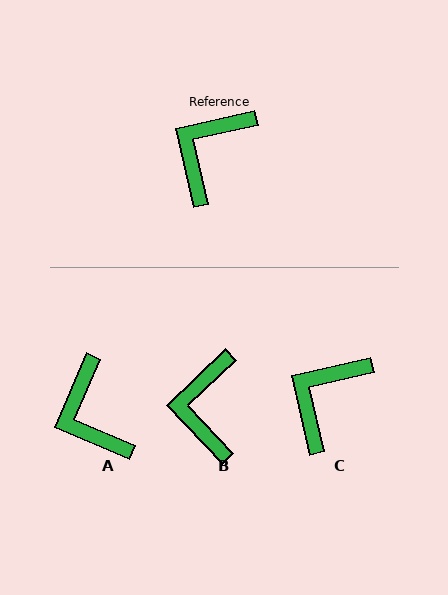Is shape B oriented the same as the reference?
No, it is off by about 31 degrees.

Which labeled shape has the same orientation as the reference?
C.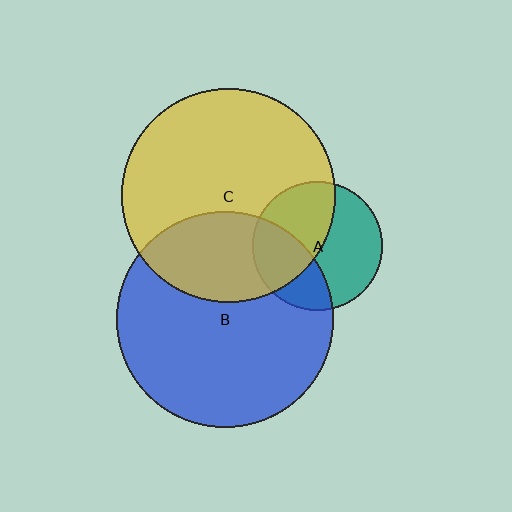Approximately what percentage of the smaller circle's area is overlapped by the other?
Approximately 50%.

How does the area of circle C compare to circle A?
Approximately 2.7 times.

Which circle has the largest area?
Circle B (blue).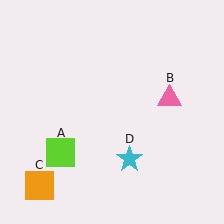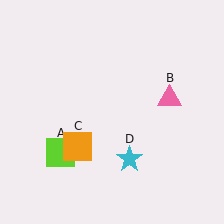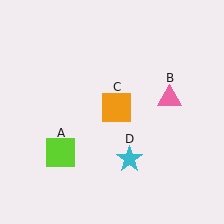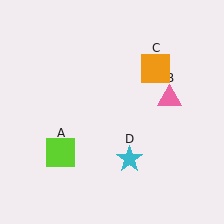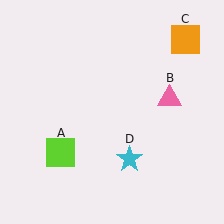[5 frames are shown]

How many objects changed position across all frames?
1 object changed position: orange square (object C).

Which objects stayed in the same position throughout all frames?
Lime square (object A) and pink triangle (object B) and cyan star (object D) remained stationary.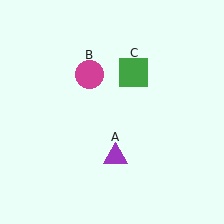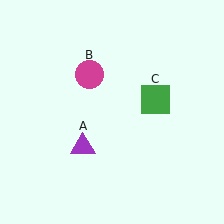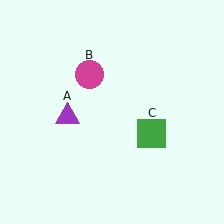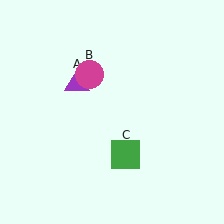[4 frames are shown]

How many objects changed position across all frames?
2 objects changed position: purple triangle (object A), green square (object C).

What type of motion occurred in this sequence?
The purple triangle (object A), green square (object C) rotated clockwise around the center of the scene.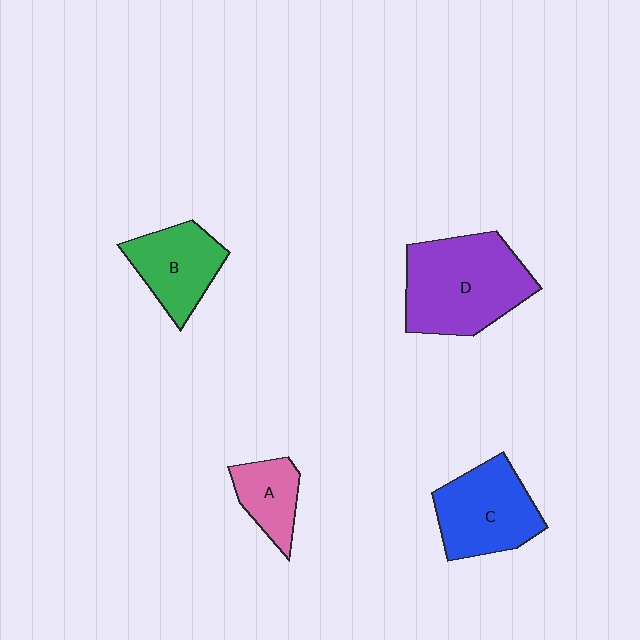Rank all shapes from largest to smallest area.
From largest to smallest: D (purple), C (blue), B (green), A (pink).